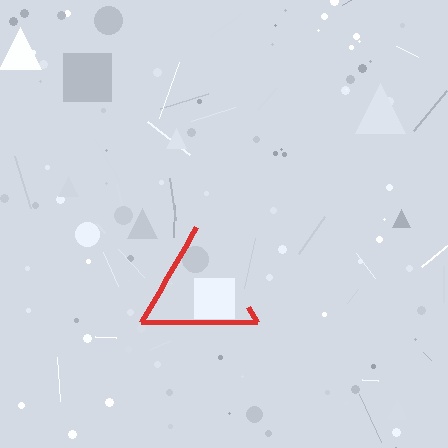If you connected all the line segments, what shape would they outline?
They would outline a triangle.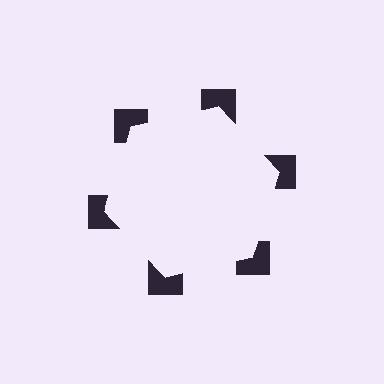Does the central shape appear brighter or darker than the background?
It typically appears slightly brighter than the background, even though no actual brightness change is drawn.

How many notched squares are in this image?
There are 6 — one at each vertex of the illusory hexagon.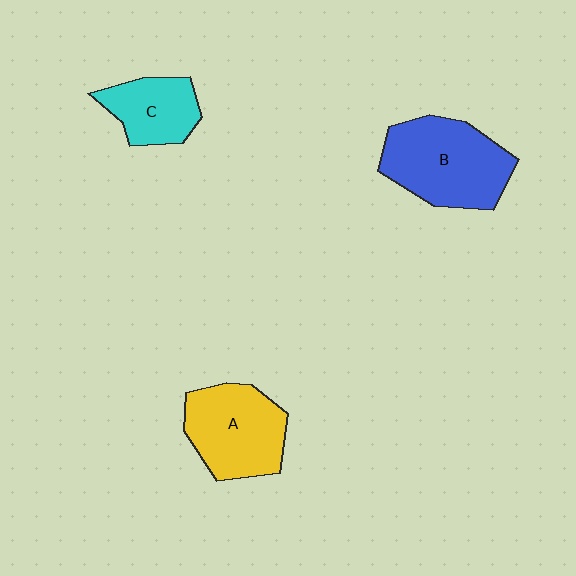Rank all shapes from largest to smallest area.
From largest to smallest: B (blue), A (yellow), C (cyan).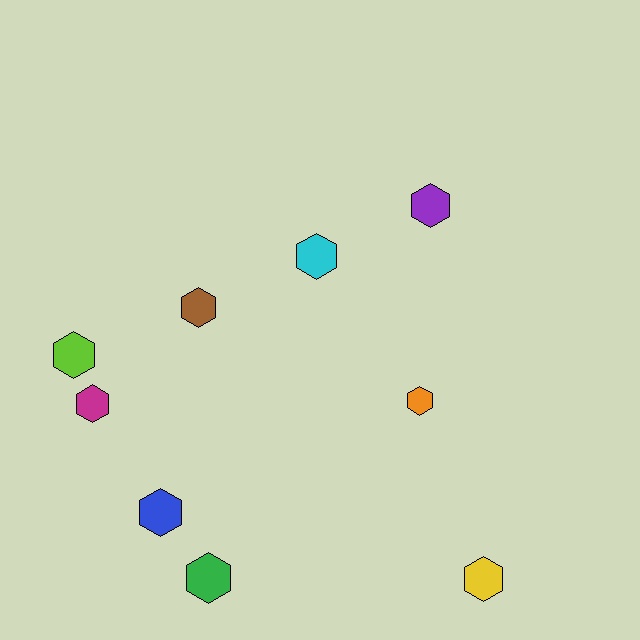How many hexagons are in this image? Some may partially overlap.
There are 9 hexagons.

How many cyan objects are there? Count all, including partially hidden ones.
There is 1 cyan object.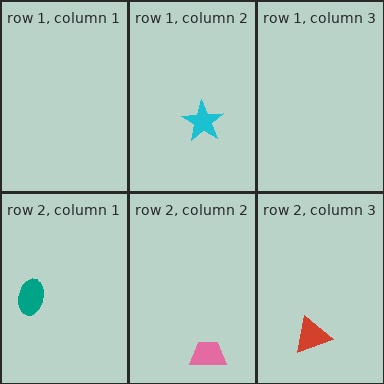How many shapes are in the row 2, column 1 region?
1.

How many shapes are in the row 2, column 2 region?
1.